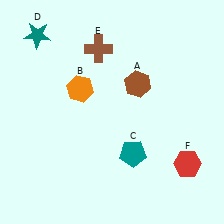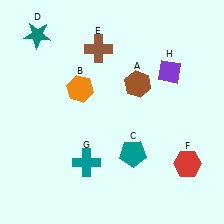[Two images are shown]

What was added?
A teal cross (G), a purple diamond (H) were added in Image 2.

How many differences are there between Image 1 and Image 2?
There are 2 differences between the two images.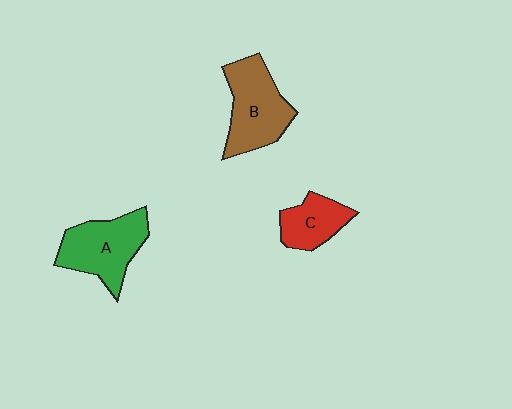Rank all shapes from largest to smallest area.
From largest to smallest: B (brown), A (green), C (red).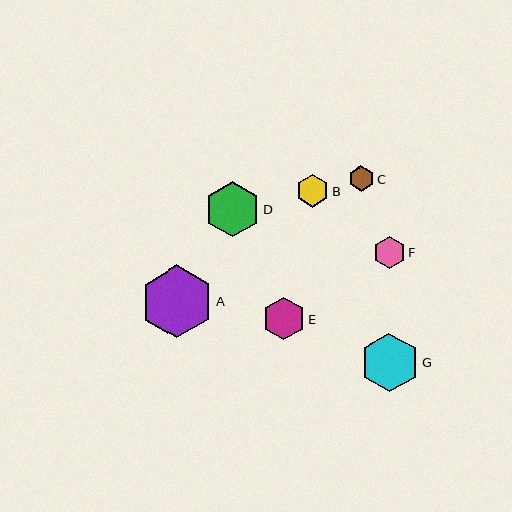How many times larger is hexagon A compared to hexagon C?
Hexagon A is approximately 2.9 times the size of hexagon C.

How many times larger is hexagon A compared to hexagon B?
Hexagon A is approximately 2.3 times the size of hexagon B.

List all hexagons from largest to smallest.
From largest to smallest: A, G, D, E, F, B, C.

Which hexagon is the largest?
Hexagon A is the largest with a size of approximately 73 pixels.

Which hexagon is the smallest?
Hexagon C is the smallest with a size of approximately 25 pixels.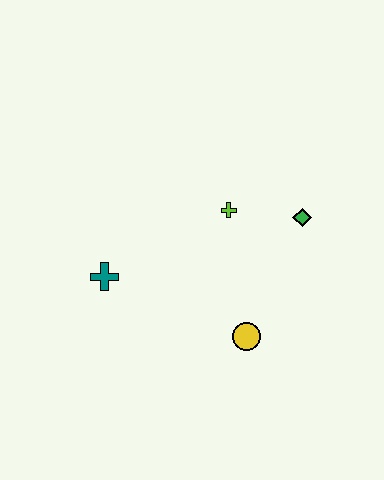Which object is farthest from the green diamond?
The teal cross is farthest from the green diamond.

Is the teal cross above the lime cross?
No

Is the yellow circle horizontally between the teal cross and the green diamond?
Yes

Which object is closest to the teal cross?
The lime cross is closest to the teal cross.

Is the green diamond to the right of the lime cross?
Yes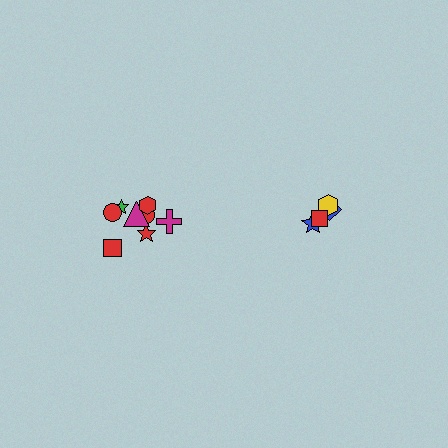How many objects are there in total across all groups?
There are 12 objects.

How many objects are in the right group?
There are 4 objects.